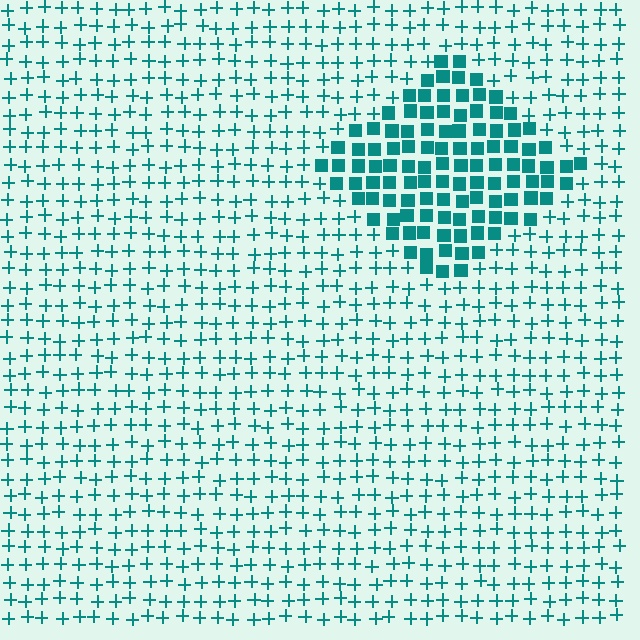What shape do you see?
I see a diamond.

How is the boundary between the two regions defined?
The boundary is defined by a change in element shape: squares inside vs. plus signs outside. All elements share the same color and spacing.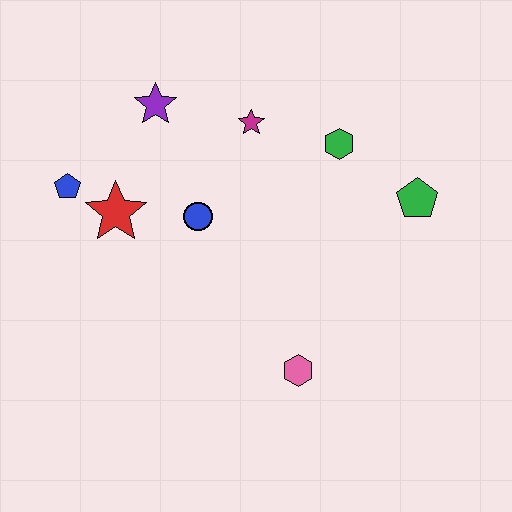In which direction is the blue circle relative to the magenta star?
The blue circle is below the magenta star.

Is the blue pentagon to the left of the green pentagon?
Yes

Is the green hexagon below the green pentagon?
No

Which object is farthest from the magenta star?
The pink hexagon is farthest from the magenta star.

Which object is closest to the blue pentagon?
The red star is closest to the blue pentagon.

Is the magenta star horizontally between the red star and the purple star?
No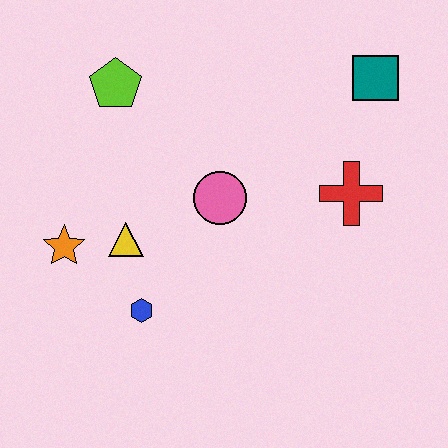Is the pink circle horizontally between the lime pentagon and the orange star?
No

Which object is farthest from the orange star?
The teal square is farthest from the orange star.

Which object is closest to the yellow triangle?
The orange star is closest to the yellow triangle.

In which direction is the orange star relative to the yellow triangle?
The orange star is to the left of the yellow triangle.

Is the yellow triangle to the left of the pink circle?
Yes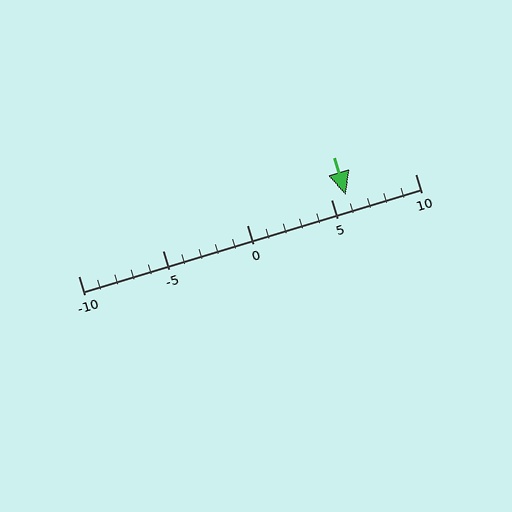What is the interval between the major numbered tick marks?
The major tick marks are spaced 5 units apart.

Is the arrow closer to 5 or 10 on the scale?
The arrow is closer to 5.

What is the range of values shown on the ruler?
The ruler shows values from -10 to 10.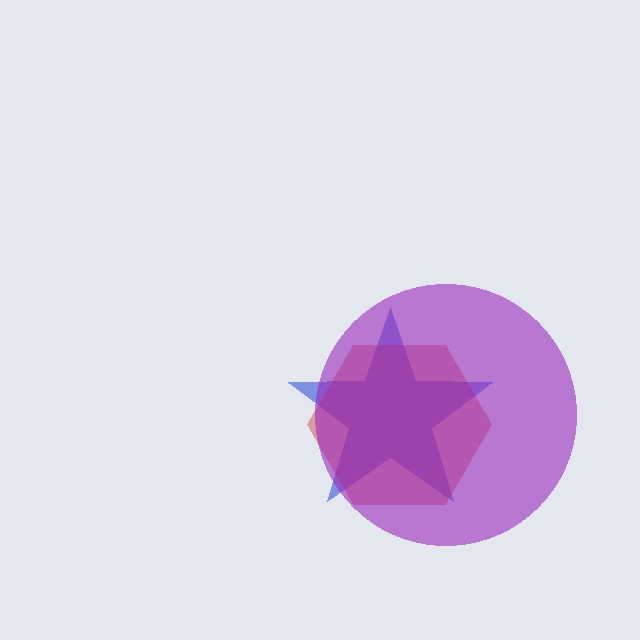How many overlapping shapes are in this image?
There are 3 overlapping shapes in the image.